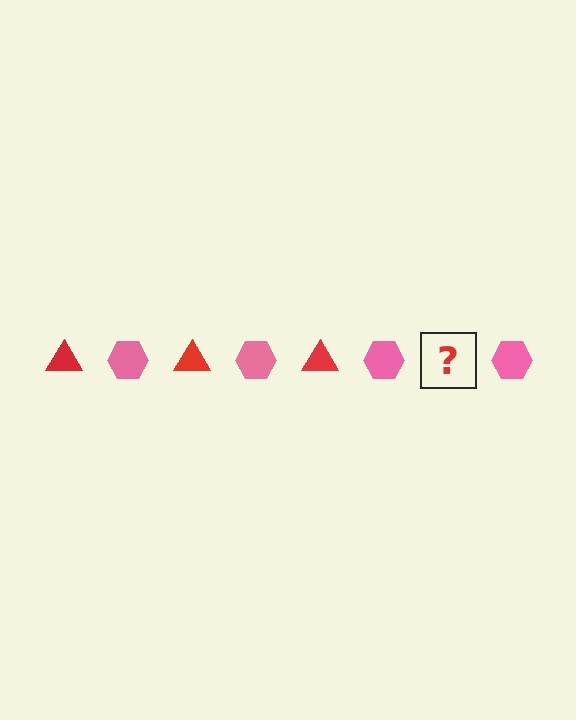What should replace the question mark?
The question mark should be replaced with a red triangle.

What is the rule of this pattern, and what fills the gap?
The rule is that the pattern alternates between red triangle and pink hexagon. The gap should be filled with a red triangle.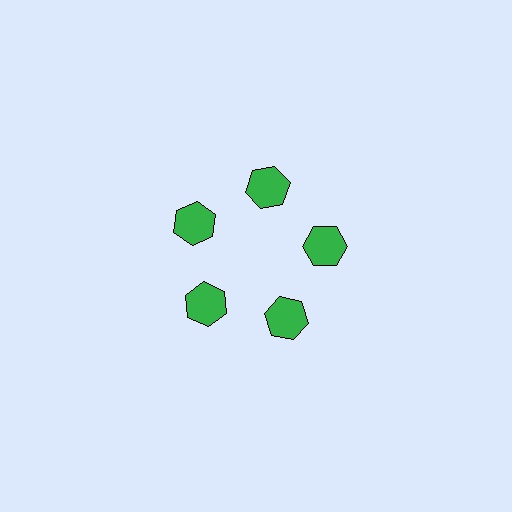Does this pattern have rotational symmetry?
Yes, this pattern has 5-fold rotational symmetry. It looks the same after rotating 72 degrees around the center.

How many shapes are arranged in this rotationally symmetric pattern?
There are 5 shapes, arranged in 5 groups of 1.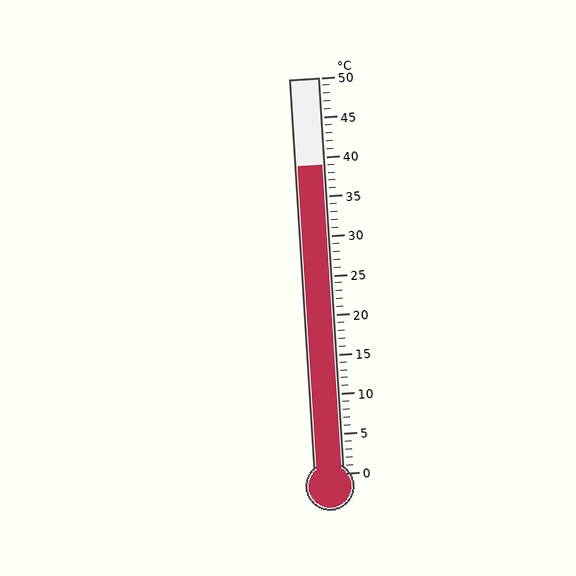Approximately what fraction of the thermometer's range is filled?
The thermometer is filled to approximately 80% of its range.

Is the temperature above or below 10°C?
The temperature is above 10°C.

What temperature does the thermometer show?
The thermometer shows approximately 39°C.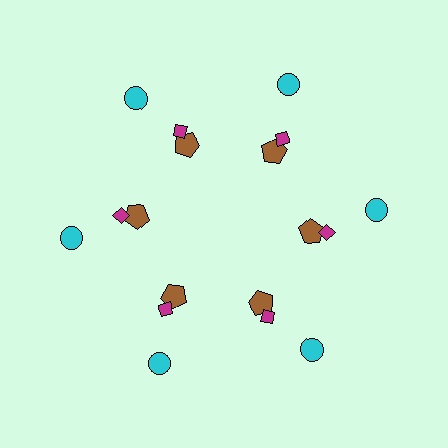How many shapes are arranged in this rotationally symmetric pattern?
There are 18 shapes, arranged in 6 groups of 3.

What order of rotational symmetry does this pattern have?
This pattern has 6-fold rotational symmetry.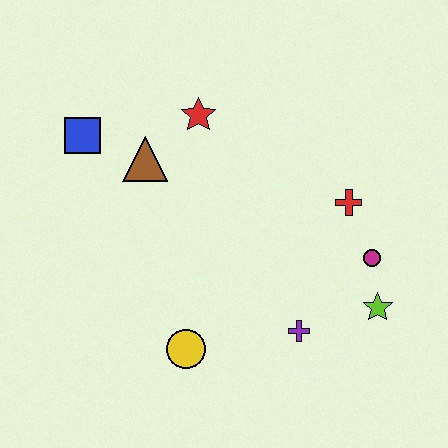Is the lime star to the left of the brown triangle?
No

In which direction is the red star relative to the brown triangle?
The red star is to the right of the brown triangle.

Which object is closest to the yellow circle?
The purple cross is closest to the yellow circle.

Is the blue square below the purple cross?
No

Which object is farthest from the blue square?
The lime star is farthest from the blue square.